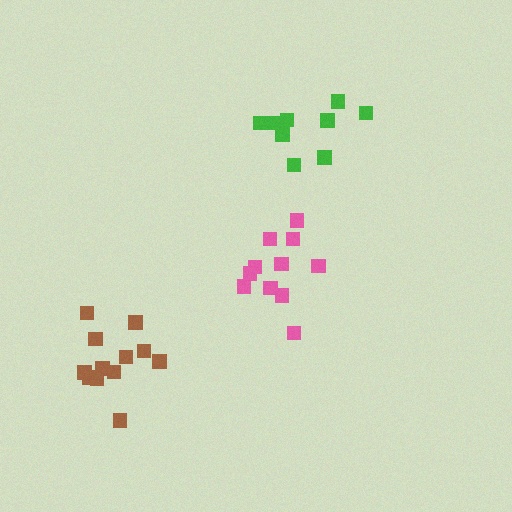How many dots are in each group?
Group 1: 11 dots, Group 2: 12 dots, Group 3: 9 dots (32 total).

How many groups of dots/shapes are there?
There are 3 groups.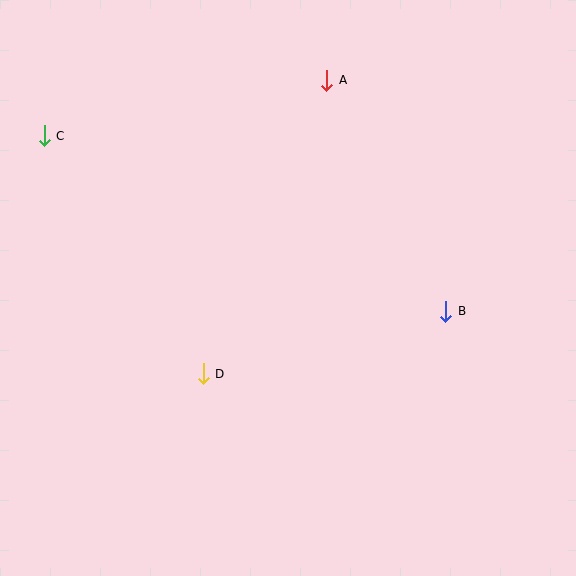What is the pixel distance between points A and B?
The distance between A and B is 260 pixels.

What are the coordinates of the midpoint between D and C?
The midpoint between D and C is at (124, 255).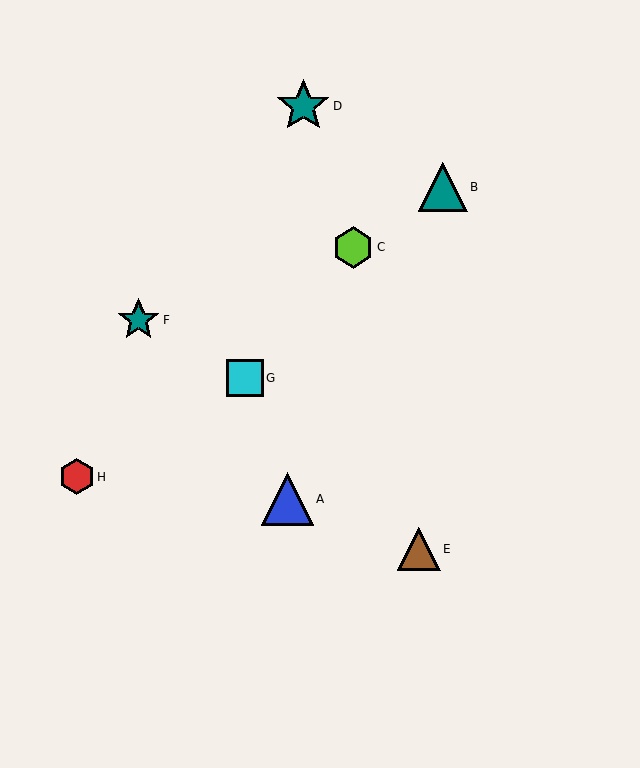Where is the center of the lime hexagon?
The center of the lime hexagon is at (353, 247).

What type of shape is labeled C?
Shape C is a lime hexagon.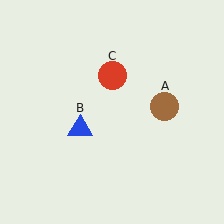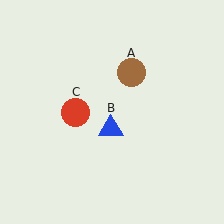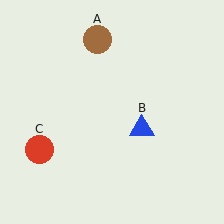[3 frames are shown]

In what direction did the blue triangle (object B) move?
The blue triangle (object B) moved right.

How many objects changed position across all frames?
3 objects changed position: brown circle (object A), blue triangle (object B), red circle (object C).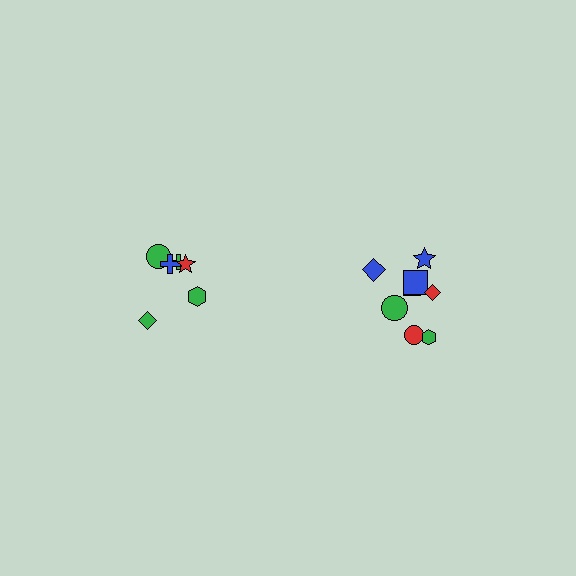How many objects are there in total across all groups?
There are 14 objects.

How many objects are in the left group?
There are 6 objects.